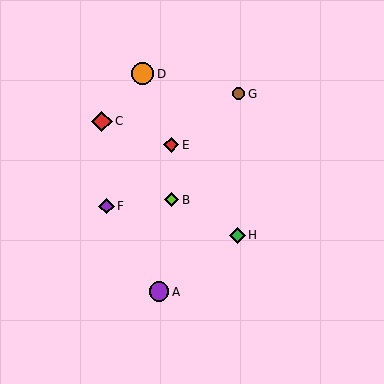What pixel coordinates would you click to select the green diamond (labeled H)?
Click at (238, 235) to select the green diamond H.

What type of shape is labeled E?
Shape E is a red diamond.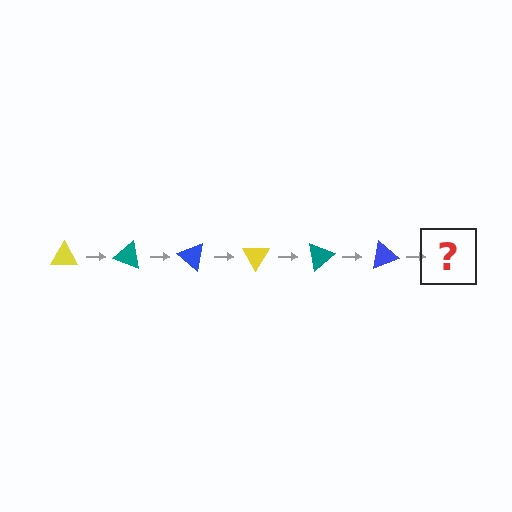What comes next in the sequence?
The next element should be a yellow triangle, rotated 120 degrees from the start.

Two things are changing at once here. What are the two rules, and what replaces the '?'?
The two rules are that it rotates 20 degrees each step and the color cycles through yellow, teal, and blue. The '?' should be a yellow triangle, rotated 120 degrees from the start.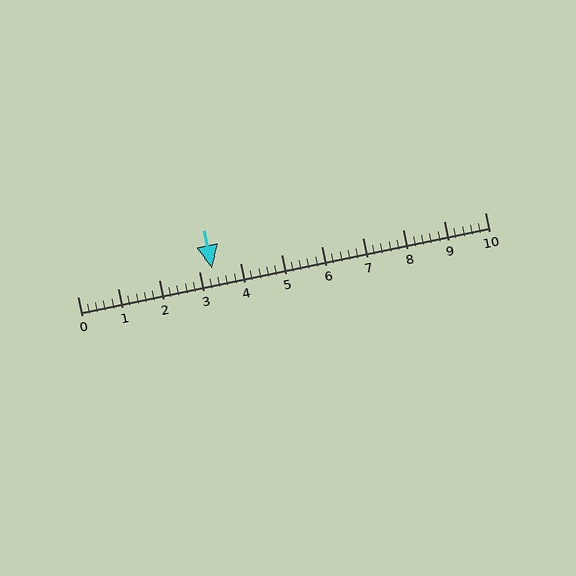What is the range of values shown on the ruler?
The ruler shows values from 0 to 10.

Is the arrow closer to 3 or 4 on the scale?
The arrow is closer to 3.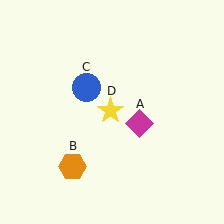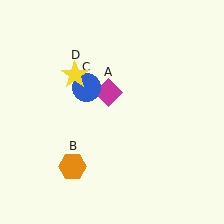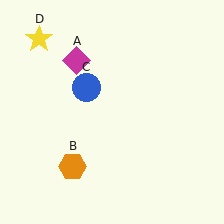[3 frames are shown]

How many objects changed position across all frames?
2 objects changed position: magenta diamond (object A), yellow star (object D).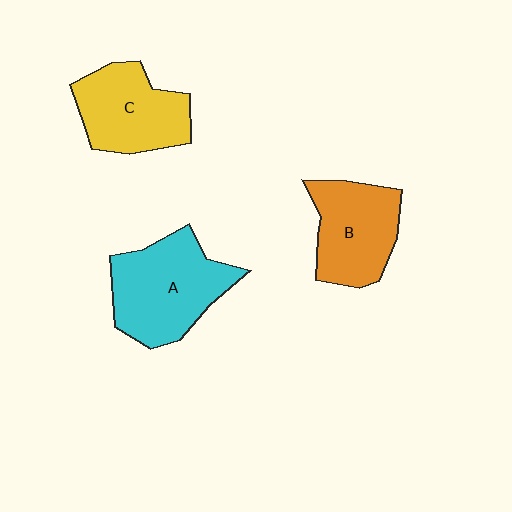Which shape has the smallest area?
Shape B (orange).